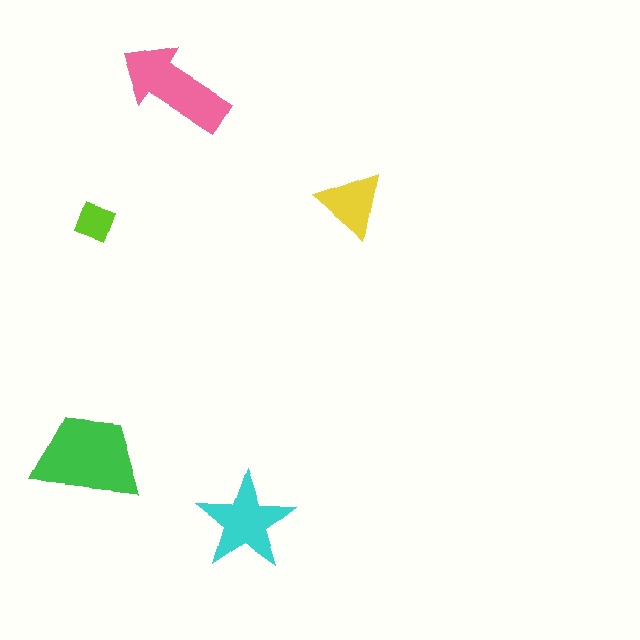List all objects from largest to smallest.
The green trapezoid, the pink arrow, the cyan star, the yellow triangle, the lime diamond.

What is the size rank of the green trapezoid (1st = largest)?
1st.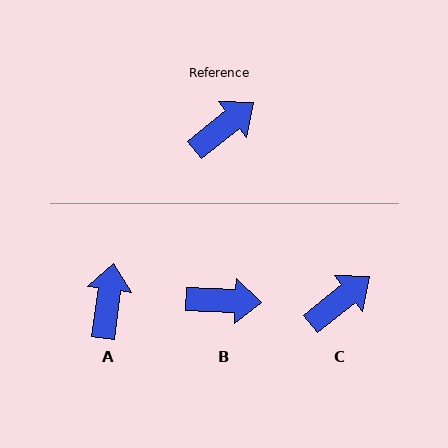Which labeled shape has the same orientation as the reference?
C.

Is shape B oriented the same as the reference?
No, it is off by about 41 degrees.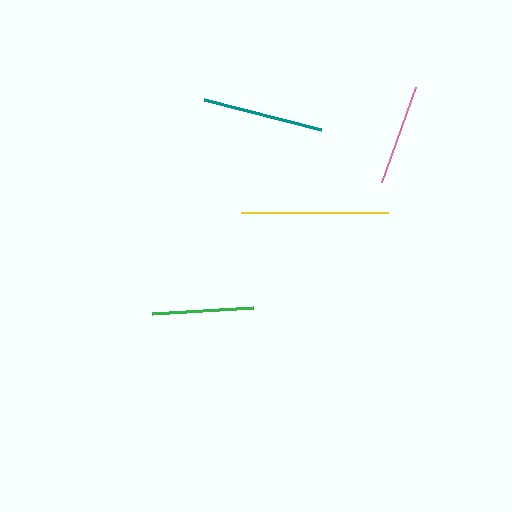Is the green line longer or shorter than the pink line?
The green line is longer than the pink line.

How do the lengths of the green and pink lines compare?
The green and pink lines are approximately the same length.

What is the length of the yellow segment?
The yellow segment is approximately 147 pixels long.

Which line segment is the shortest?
The pink line is the shortest at approximately 101 pixels.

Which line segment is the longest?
The yellow line is the longest at approximately 147 pixels.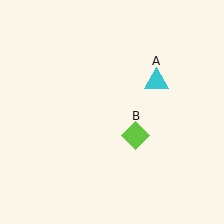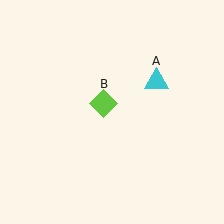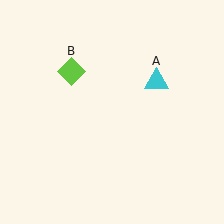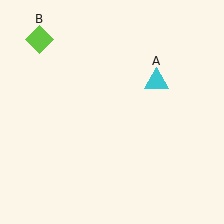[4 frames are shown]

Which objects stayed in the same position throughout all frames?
Cyan triangle (object A) remained stationary.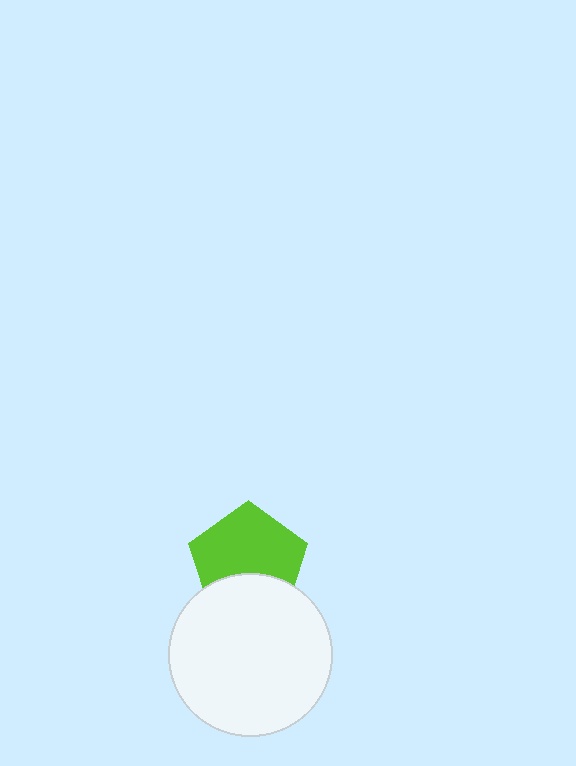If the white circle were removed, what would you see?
You would see the complete lime pentagon.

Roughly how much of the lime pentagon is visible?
Most of it is visible (roughly 67%).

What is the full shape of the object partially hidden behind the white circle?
The partially hidden object is a lime pentagon.